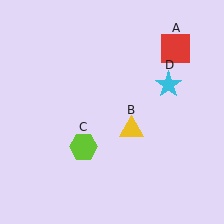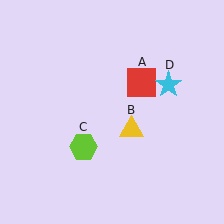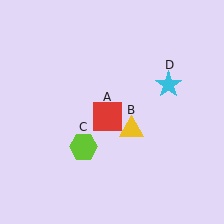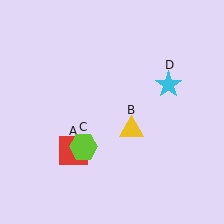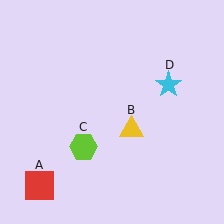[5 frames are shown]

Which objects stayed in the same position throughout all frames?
Yellow triangle (object B) and lime hexagon (object C) and cyan star (object D) remained stationary.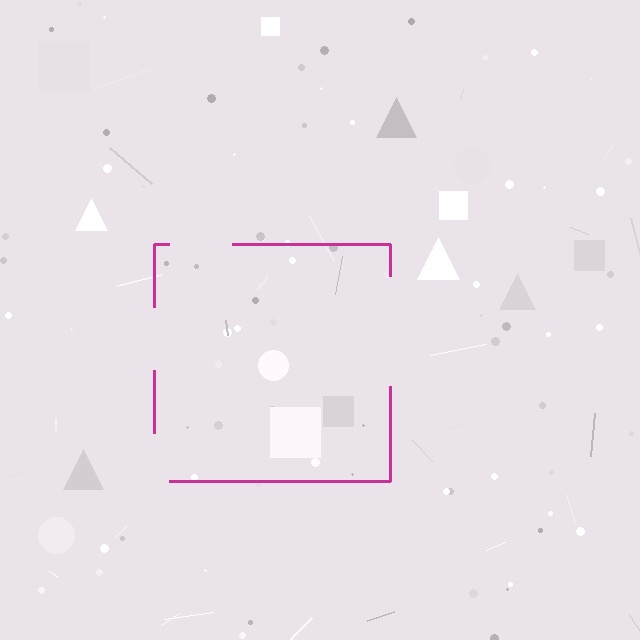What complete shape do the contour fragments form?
The contour fragments form a square.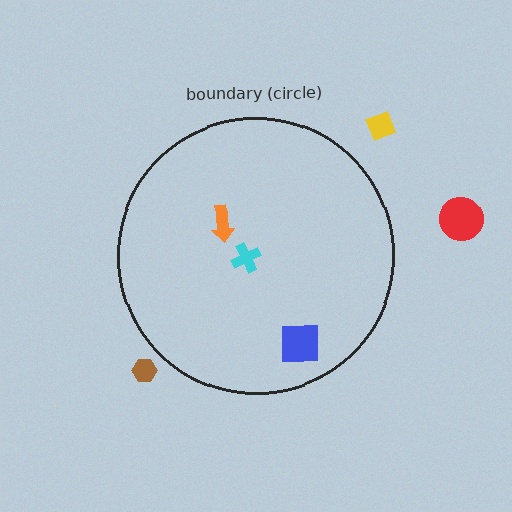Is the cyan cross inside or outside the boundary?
Inside.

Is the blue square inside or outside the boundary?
Inside.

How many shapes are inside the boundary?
3 inside, 3 outside.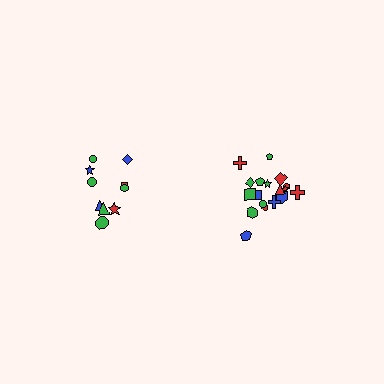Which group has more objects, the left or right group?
The right group.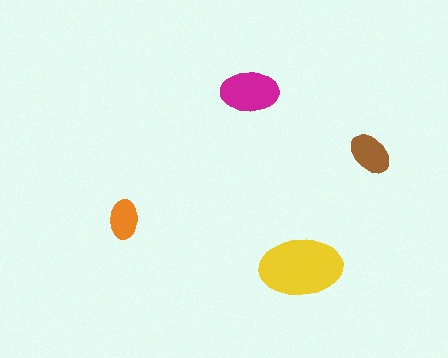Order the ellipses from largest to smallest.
the yellow one, the magenta one, the brown one, the orange one.